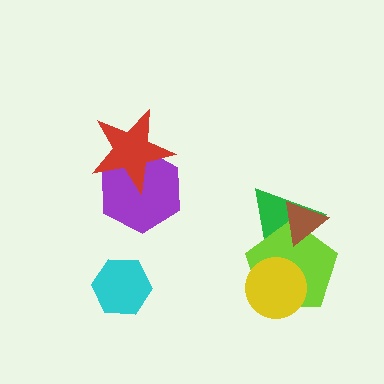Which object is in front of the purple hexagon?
The red star is in front of the purple hexagon.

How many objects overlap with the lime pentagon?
3 objects overlap with the lime pentagon.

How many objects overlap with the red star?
1 object overlaps with the red star.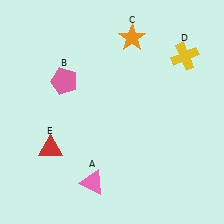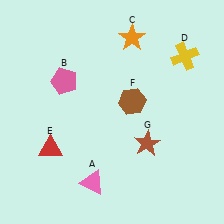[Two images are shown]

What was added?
A brown hexagon (F), a brown star (G) were added in Image 2.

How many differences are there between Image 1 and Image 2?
There are 2 differences between the two images.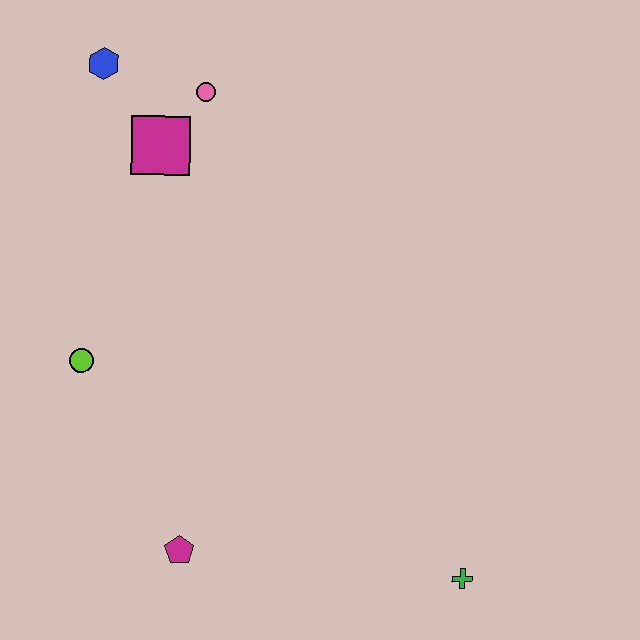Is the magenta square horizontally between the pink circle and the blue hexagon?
Yes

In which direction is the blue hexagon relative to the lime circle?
The blue hexagon is above the lime circle.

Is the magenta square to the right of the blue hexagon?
Yes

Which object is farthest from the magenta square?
The green cross is farthest from the magenta square.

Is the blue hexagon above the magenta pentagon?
Yes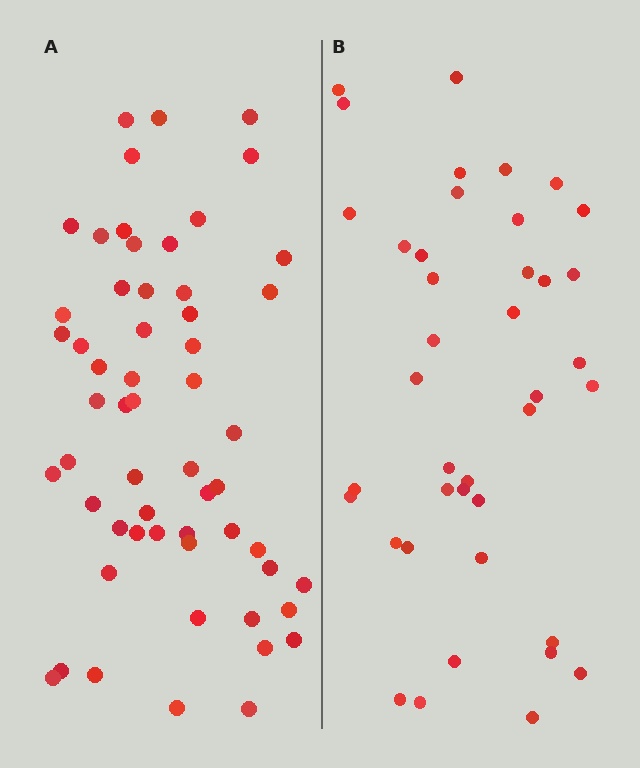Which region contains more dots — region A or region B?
Region A (the left region) has more dots.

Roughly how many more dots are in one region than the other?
Region A has approximately 15 more dots than region B.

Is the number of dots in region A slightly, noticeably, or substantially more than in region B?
Region A has noticeably more, but not dramatically so. The ratio is roughly 1.4 to 1.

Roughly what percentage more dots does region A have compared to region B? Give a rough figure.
About 40% more.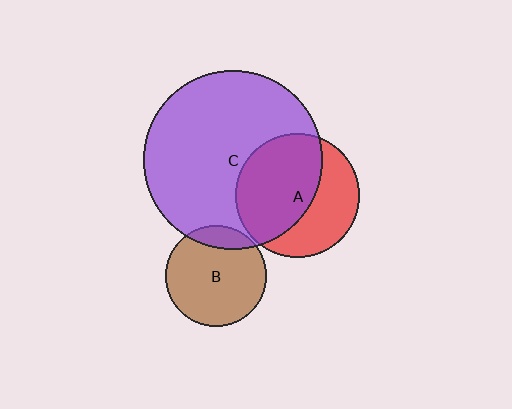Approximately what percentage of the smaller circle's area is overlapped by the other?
Approximately 60%.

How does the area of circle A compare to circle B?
Approximately 1.5 times.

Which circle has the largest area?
Circle C (purple).